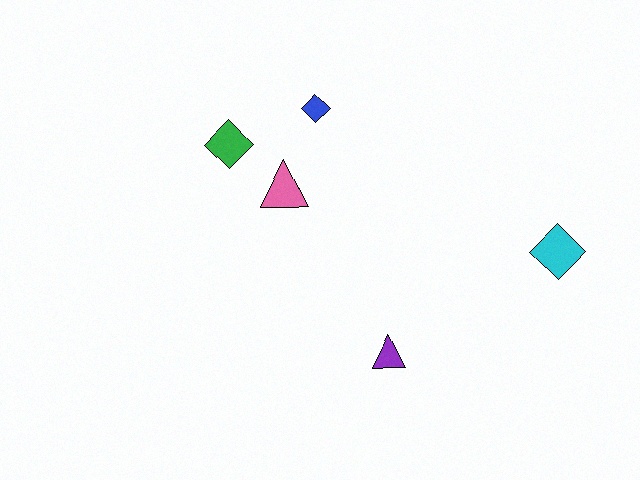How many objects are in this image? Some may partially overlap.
There are 5 objects.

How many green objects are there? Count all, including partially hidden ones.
There is 1 green object.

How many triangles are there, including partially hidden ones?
There are 2 triangles.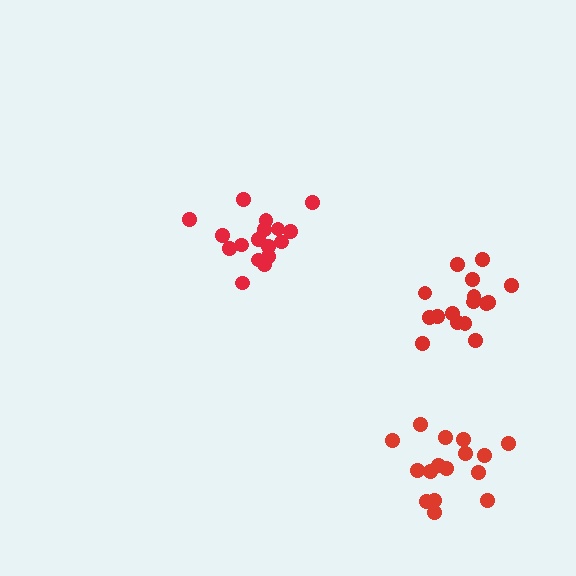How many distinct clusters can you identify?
There are 3 distinct clusters.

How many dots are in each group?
Group 1: 17 dots, Group 2: 16 dots, Group 3: 16 dots (49 total).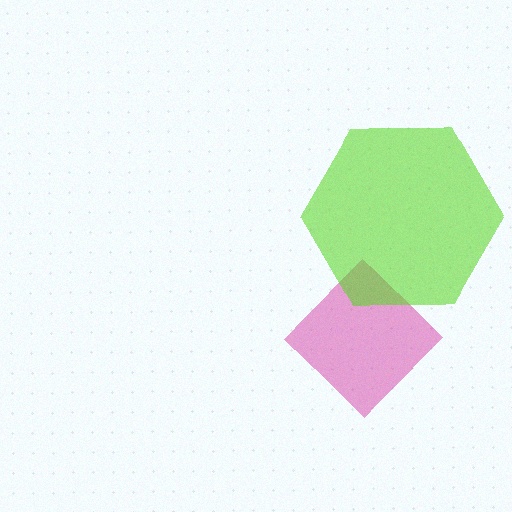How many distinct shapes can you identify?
There are 2 distinct shapes: a magenta diamond, a lime hexagon.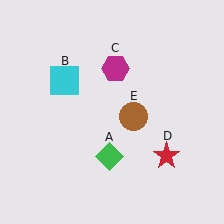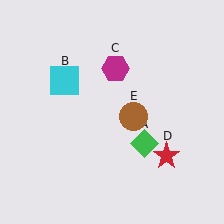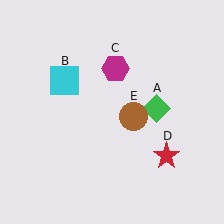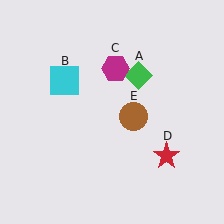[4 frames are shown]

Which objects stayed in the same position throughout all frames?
Cyan square (object B) and magenta hexagon (object C) and red star (object D) and brown circle (object E) remained stationary.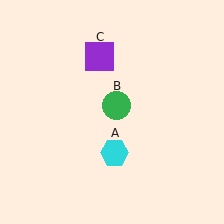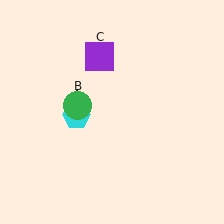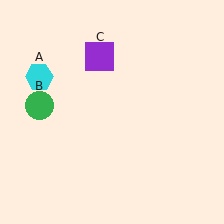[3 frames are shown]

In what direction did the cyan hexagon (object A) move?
The cyan hexagon (object A) moved up and to the left.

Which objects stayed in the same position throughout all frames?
Purple square (object C) remained stationary.